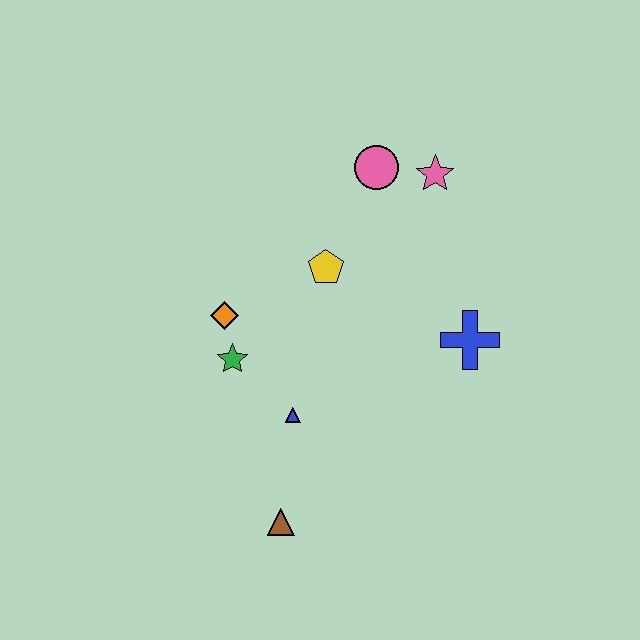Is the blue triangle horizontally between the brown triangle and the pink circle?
Yes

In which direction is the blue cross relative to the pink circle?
The blue cross is below the pink circle.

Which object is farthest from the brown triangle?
The pink star is farthest from the brown triangle.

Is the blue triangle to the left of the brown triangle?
No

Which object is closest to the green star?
The orange diamond is closest to the green star.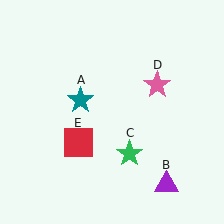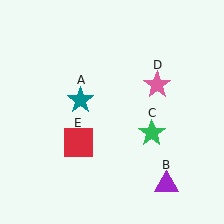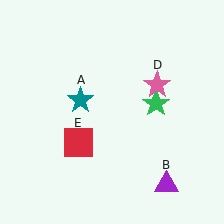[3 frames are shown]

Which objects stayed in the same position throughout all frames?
Teal star (object A) and purple triangle (object B) and pink star (object D) and red square (object E) remained stationary.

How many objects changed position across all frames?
1 object changed position: green star (object C).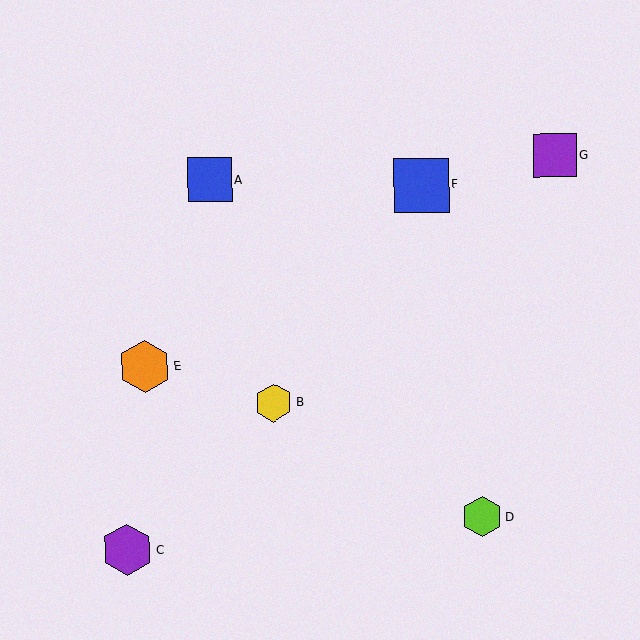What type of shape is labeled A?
Shape A is a blue square.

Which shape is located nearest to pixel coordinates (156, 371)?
The orange hexagon (labeled E) at (145, 366) is nearest to that location.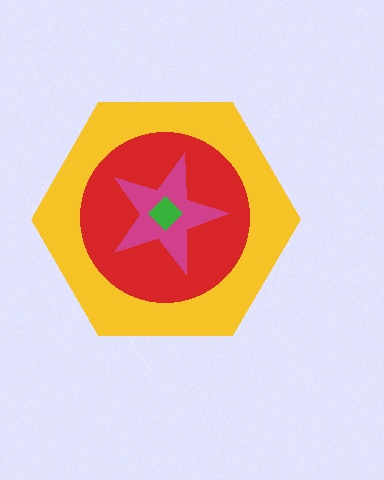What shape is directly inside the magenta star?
The green diamond.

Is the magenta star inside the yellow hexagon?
Yes.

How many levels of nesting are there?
4.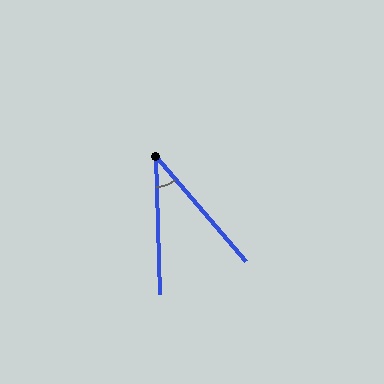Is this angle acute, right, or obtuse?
It is acute.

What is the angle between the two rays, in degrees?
Approximately 39 degrees.